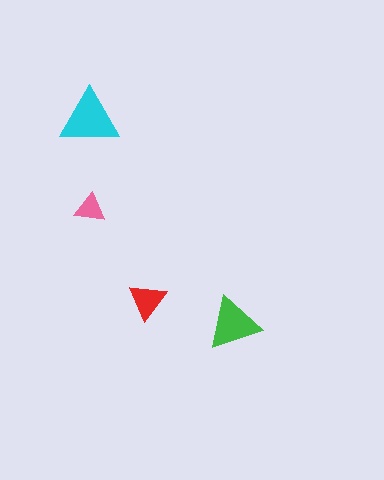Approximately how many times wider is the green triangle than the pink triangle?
About 1.5 times wider.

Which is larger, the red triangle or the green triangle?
The green one.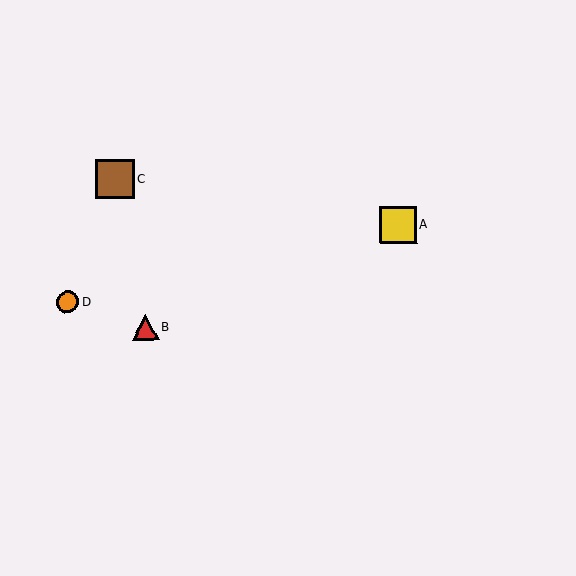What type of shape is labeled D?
Shape D is an orange circle.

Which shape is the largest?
The brown square (labeled C) is the largest.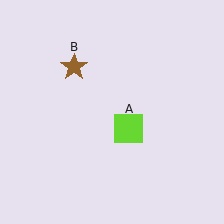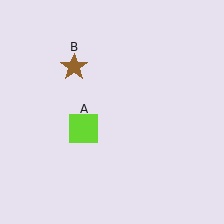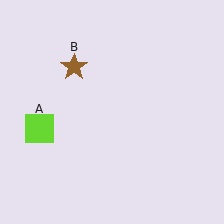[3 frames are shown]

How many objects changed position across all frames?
1 object changed position: lime square (object A).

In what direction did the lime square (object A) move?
The lime square (object A) moved left.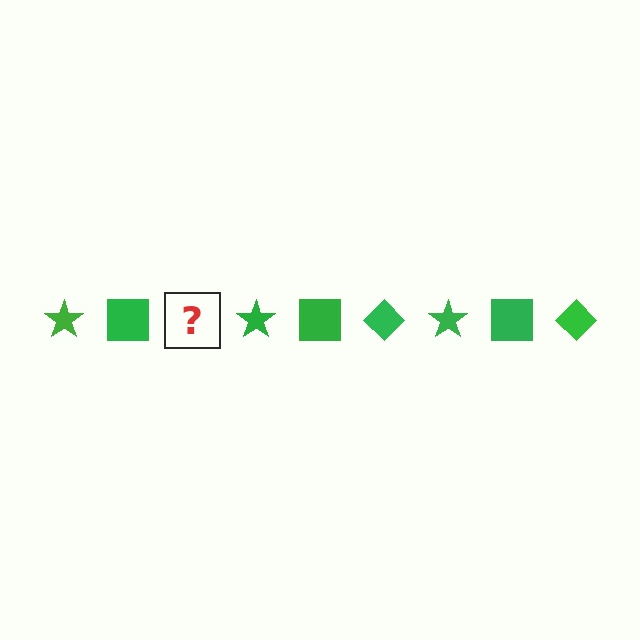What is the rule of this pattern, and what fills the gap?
The rule is that the pattern cycles through star, square, diamond shapes in green. The gap should be filled with a green diamond.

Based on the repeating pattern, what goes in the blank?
The blank should be a green diamond.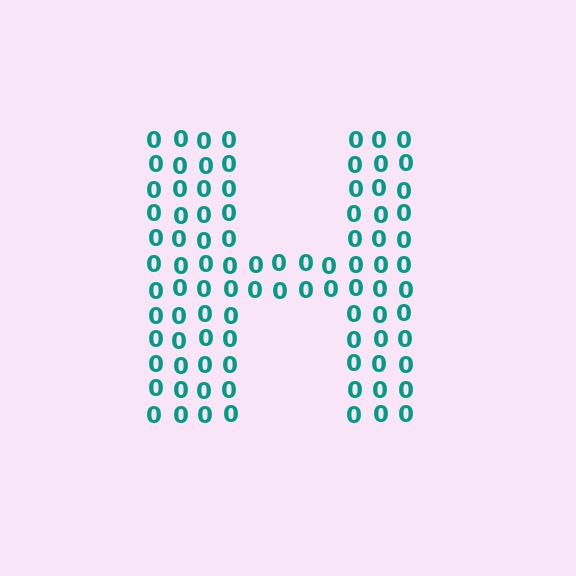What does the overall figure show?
The overall figure shows the letter H.